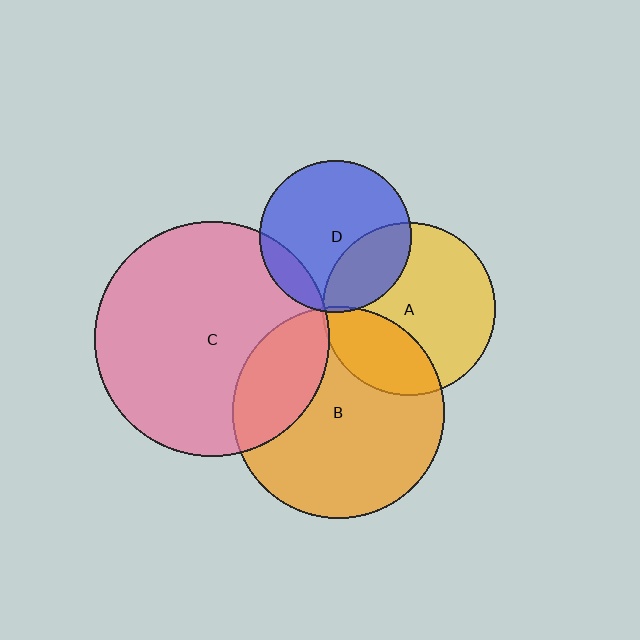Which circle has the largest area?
Circle C (pink).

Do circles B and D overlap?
Yes.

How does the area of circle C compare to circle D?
Approximately 2.4 times.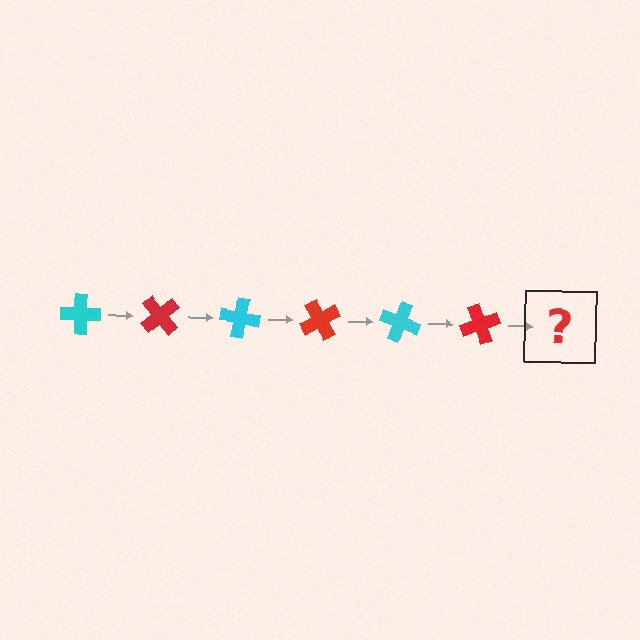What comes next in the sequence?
The next element should be a cyan cross, rotated 300 degrees from the start.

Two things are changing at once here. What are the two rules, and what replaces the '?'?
The two rules are that it rotates 50 degrees each step and the color cycles through cyan and red. The '?' should be a cyan cross, rotated 300 degrees from the start.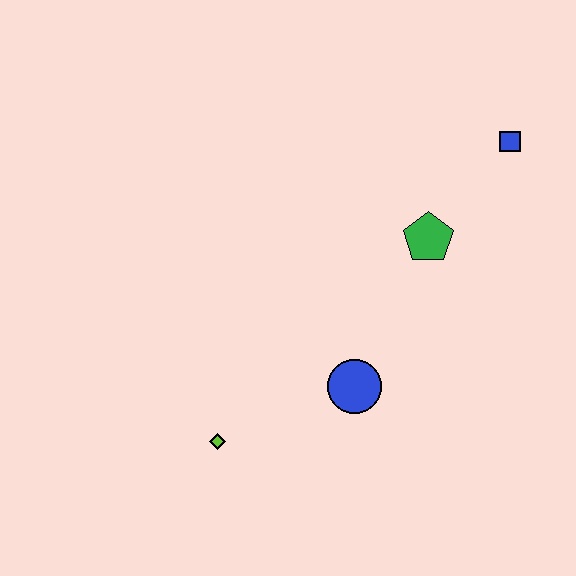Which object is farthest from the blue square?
The lime diamond is farthest from the blue square.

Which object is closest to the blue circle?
The lime diamond is closest to the blue circle.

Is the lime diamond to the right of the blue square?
No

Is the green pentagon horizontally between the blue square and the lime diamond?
Yes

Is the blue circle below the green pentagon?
Yes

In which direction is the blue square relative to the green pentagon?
The blue square is above the green pentagon.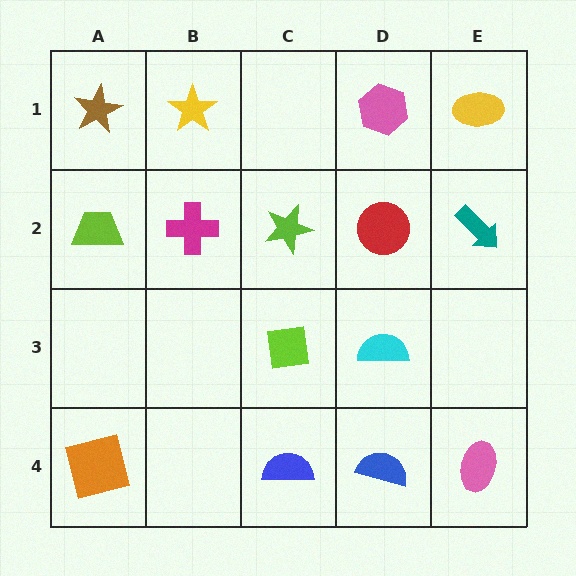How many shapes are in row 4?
4 shapes.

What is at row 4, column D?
A blue semicircle.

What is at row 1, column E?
A yellow ellipse.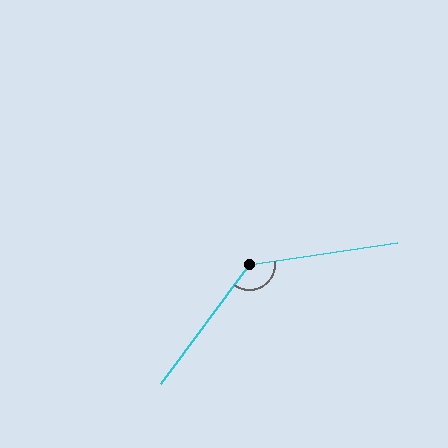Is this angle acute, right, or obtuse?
It is obtuse.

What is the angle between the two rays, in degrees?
Approximately 135 degrees.